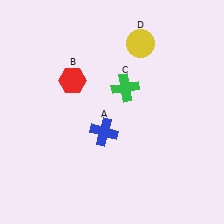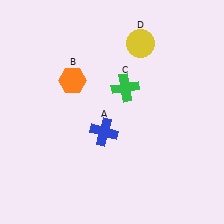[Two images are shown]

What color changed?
The hexagon (B) changed from red in Image 1 to orange in Image 2.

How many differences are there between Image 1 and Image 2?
There is 1 difference between the two images.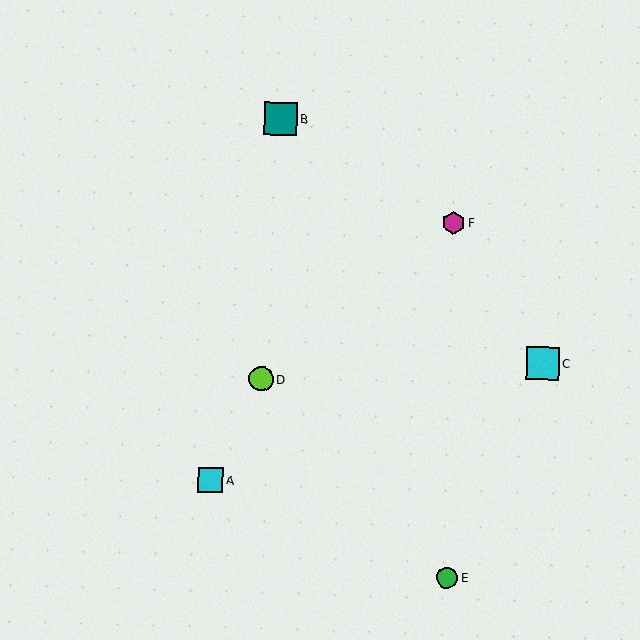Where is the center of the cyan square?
The center of the cyan square is at (543, 364).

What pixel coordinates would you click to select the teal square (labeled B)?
Click at (281, 119) to select the teal square B.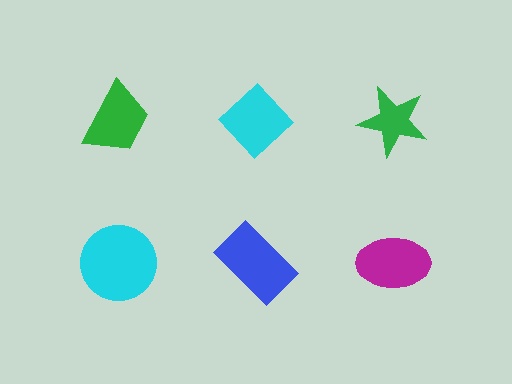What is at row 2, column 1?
A cyan circle.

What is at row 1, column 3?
A green star.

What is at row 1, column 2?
A cyan diamond.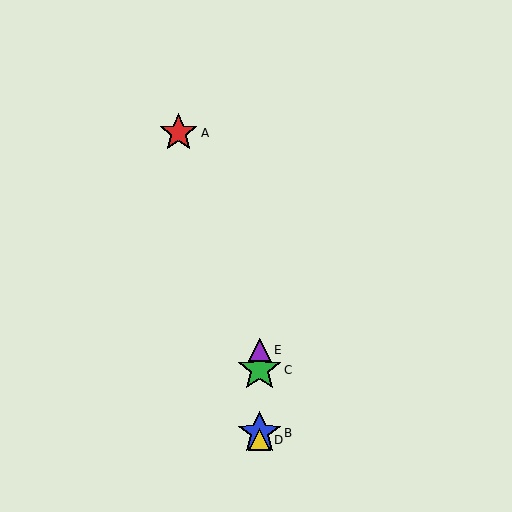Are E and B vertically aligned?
Yes, both are at x≈260.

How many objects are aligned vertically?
4 objects (B, C, D, E) are aligned vertically.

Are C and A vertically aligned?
No, C is at x≈260 and A is at x≈178.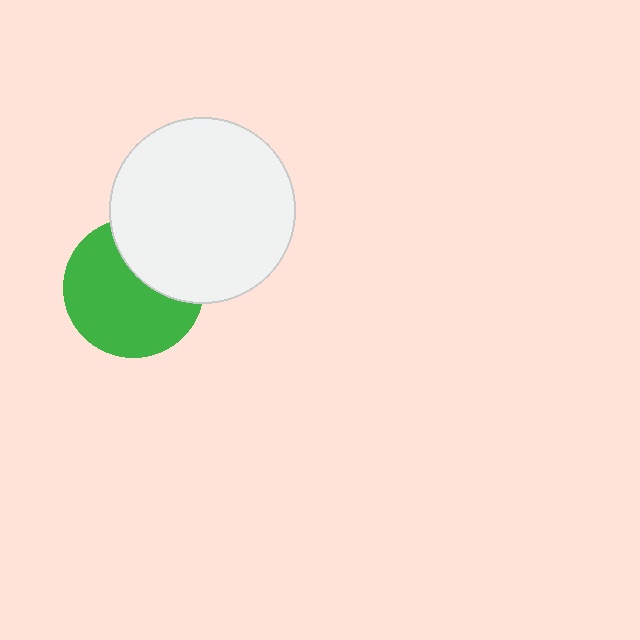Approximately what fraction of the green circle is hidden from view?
Roughly 33% of the green circle is hidden behind the white circle.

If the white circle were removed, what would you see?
You would see the complete green circle.